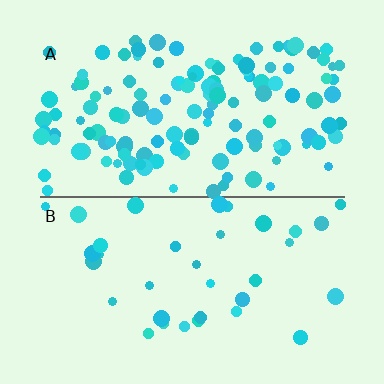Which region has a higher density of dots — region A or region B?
A (the top).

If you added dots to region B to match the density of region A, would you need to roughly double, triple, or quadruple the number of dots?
Approximately quadruple.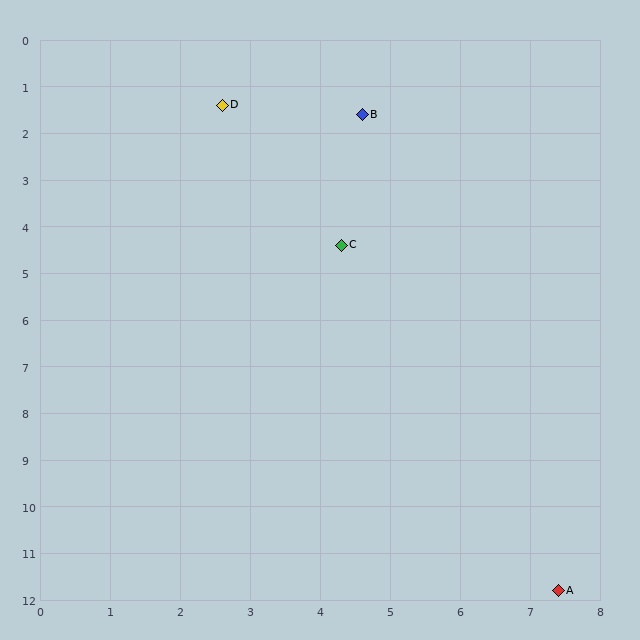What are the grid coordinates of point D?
Point D is at approximately (2.6, 1.4).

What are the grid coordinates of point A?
Point A is at approximately (7.4, 11.8).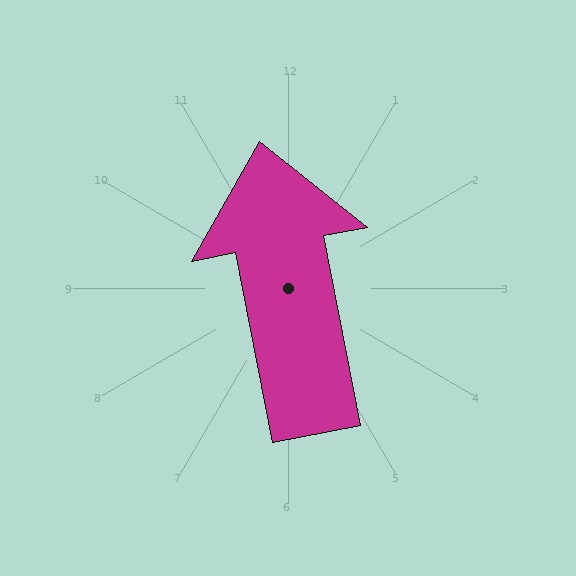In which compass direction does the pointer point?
North.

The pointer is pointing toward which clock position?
Roughly 12 o'clock.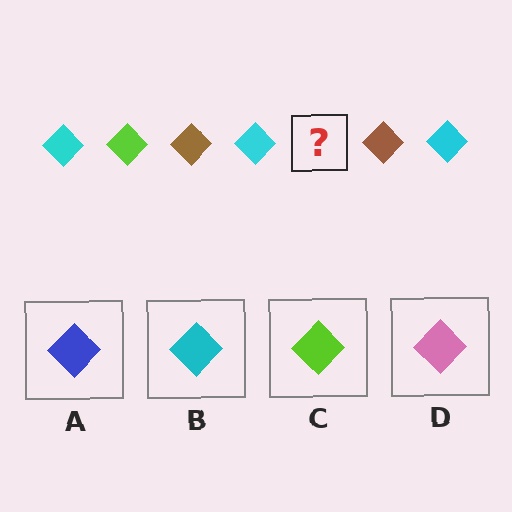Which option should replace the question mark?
Option C.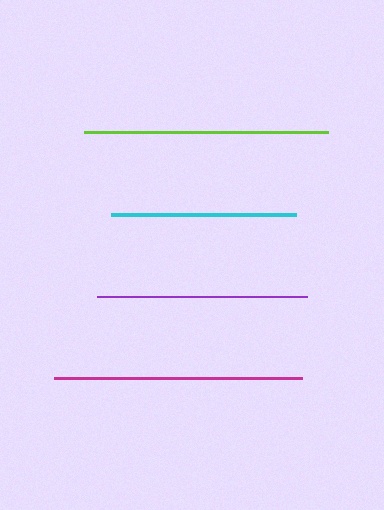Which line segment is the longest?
The magenta line is the longest at approximately 249 pixels.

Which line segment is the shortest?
The cyan line is the shortest at approximately 184 pixels.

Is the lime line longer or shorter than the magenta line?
The magenta line is longer than the lime line.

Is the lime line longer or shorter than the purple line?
The lime line is longer than the purple line.